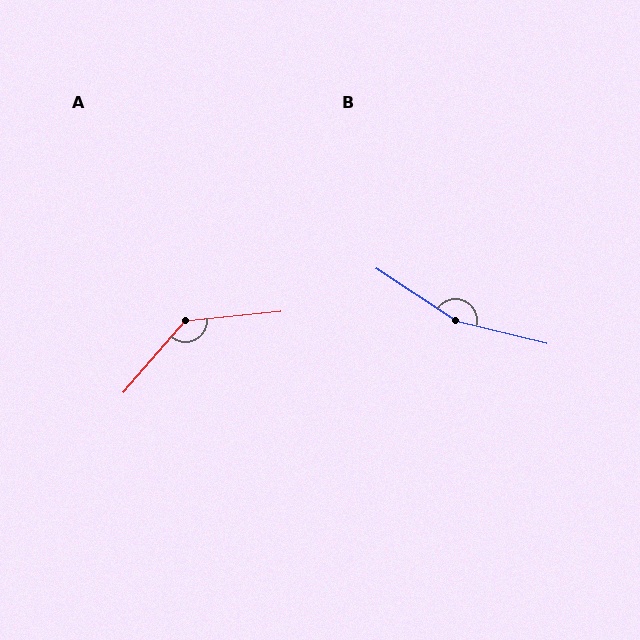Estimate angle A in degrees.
Approximately 137 degrees.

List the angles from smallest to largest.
A (137°), B (161°).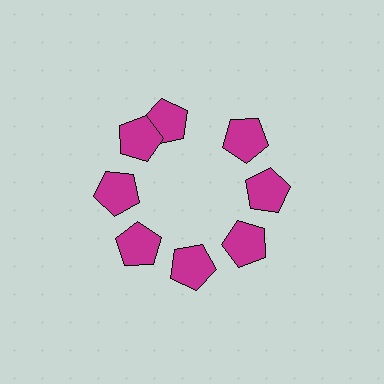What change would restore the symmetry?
The symmetry would be restored by rotating it back into even spacing with its neighbors so that all 8 pentagons sit at equal angles and equal distance from the center.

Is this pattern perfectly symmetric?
No. The 8 magenta pentagons are arranged in a ring, but one element near the 12 o'clock position is rotated out of alignment along the ring, breaking the 8-fold rotational symmetry.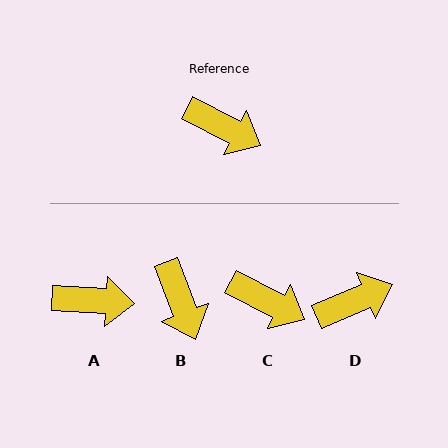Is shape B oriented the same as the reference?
No, it is off by about 42 degrees.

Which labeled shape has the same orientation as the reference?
C.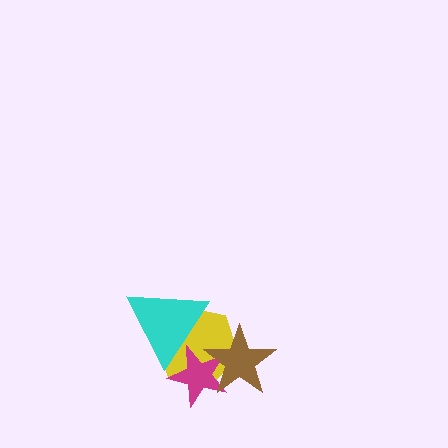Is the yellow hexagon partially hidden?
Yes, it is partially covered by another shape.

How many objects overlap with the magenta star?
3 objects overlap with the magenta star.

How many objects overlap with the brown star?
2 objects overlap with the brown star.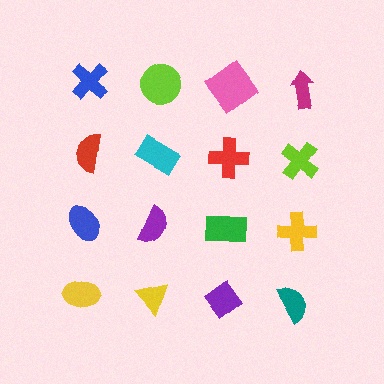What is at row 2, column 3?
A red cross.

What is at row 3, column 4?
A yellow cross.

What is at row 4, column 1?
A yellow ellipse.